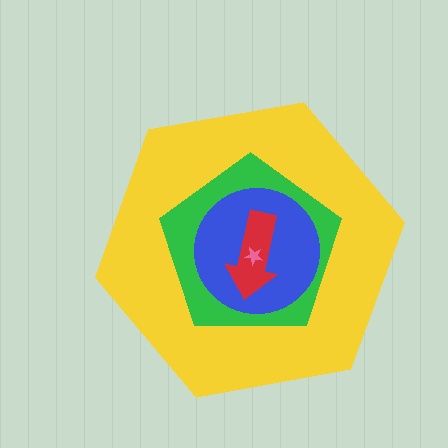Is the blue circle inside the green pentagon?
Yes.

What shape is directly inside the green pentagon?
The blue circle.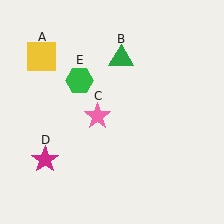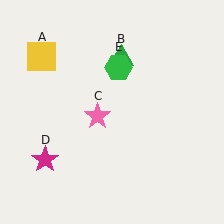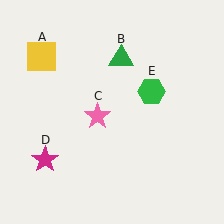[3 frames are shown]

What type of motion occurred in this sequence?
The green hexagon (object E) rotated clockwise around the center of the scene.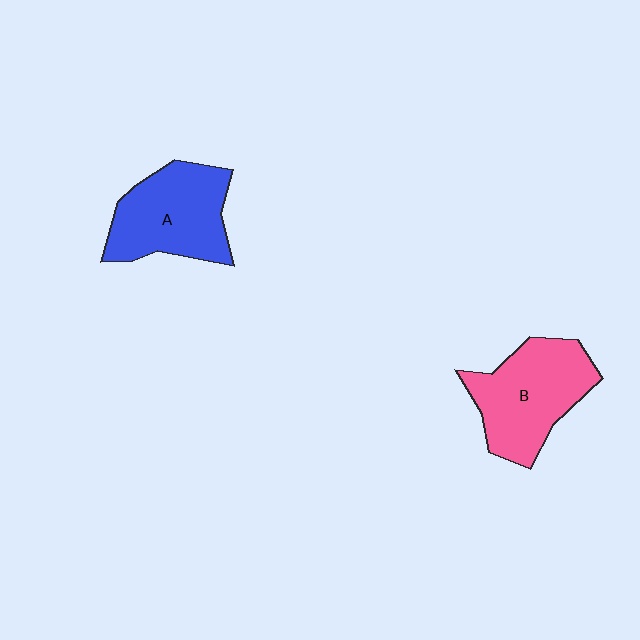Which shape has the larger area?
Shape B (pink).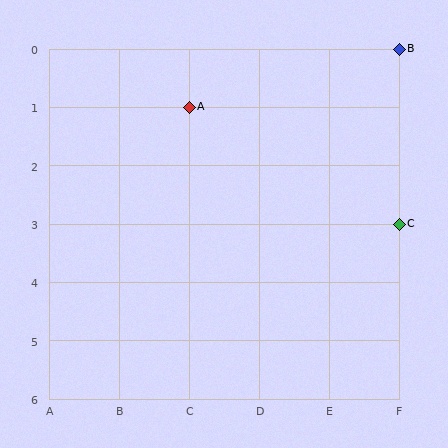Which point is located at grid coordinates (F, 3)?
Point C is at (F, 3).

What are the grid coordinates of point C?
Point C is at grid coordinates (F, 3).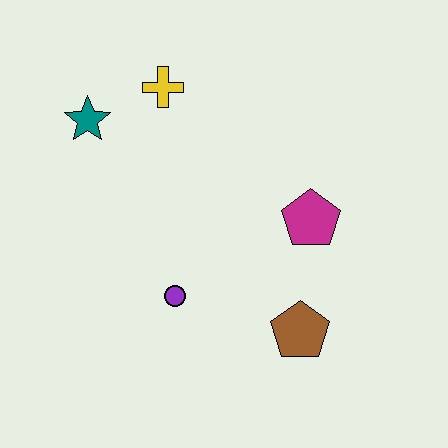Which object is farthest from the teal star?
The brown pentagon is farthest from the teal star.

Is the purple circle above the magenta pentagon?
No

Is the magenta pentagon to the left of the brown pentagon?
No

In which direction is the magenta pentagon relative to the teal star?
The magenta pentagon is to the right of the teal star.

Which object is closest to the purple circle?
The brown pentagon is closest to the purple circle.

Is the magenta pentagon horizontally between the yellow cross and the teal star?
No